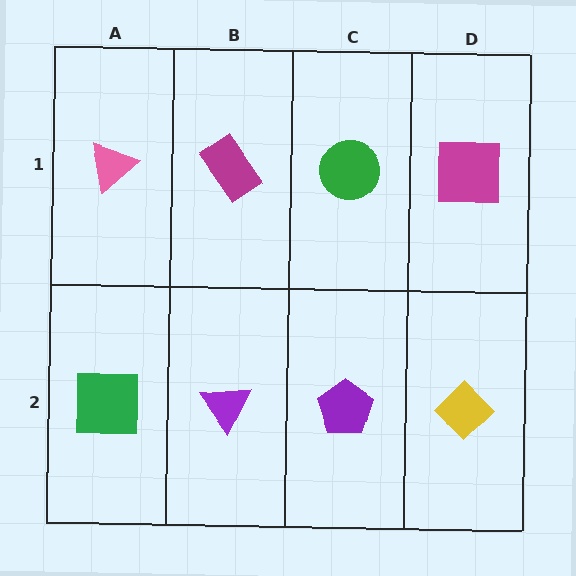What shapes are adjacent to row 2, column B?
A magenta rectangle (row 1, column B), a green square (row 2, column A), a purple pentagon (row 2, column C).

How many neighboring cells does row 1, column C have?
3.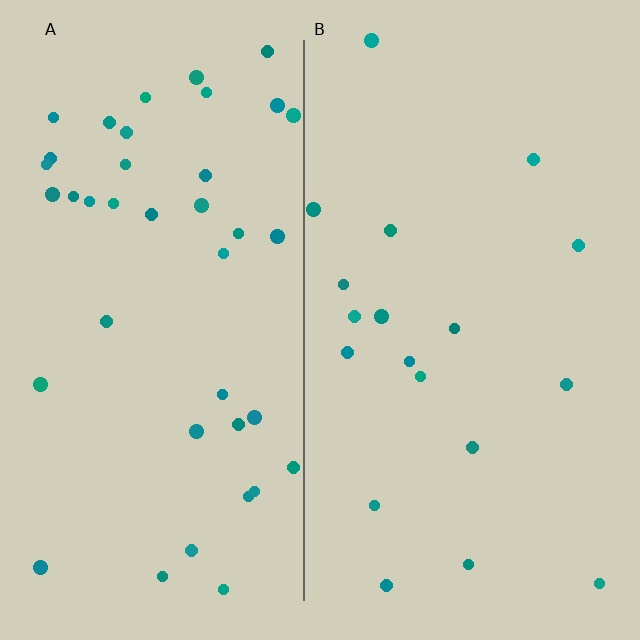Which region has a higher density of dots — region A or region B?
A (the left).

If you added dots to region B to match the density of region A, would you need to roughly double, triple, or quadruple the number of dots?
Approximately double.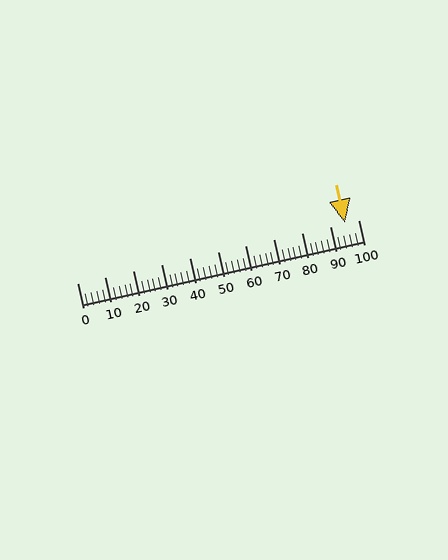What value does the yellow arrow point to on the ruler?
The yellow arrow points to approximately 95.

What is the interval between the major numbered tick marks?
The major tick marks are spaced 10 units apart.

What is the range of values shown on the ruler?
The ruler shows values from 0 to 100.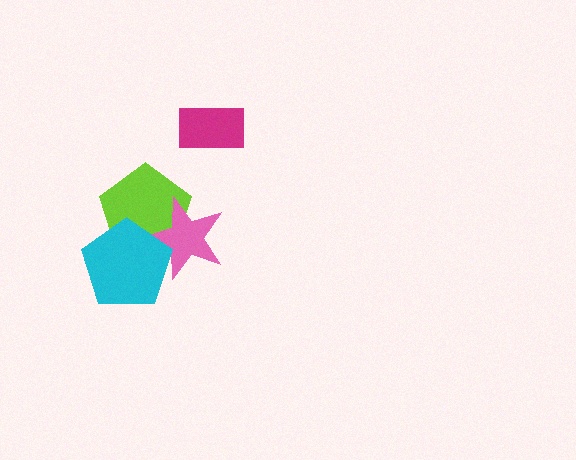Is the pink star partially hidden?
Yes, it is partially covered by another shape.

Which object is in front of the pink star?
The cyan pentagon is in front of the pink star.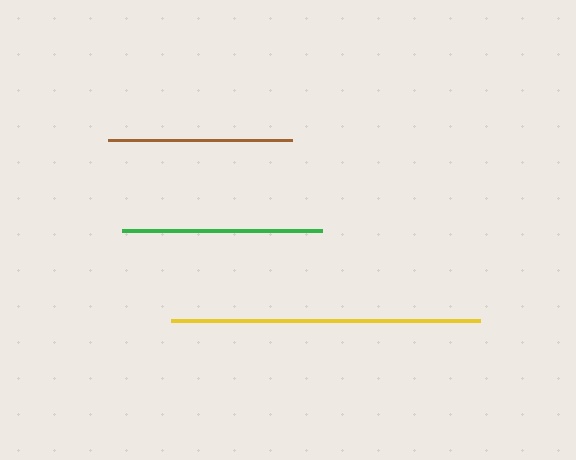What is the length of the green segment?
The green segment is approximately 200 pixels long.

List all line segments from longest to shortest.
From longest to shortest: yellow, green, brown.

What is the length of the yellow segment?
The yellow segment is approximately 309 pixels long.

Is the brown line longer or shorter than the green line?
The green line is longer than the brown line.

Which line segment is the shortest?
The brown line is the shortest at approximately 183 pixels.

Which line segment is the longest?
The yellow line is the longest at approximately 309 pixels.